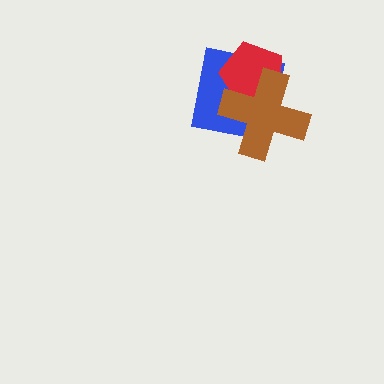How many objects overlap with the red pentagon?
2 objects overlap with the red pentagon.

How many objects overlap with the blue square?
2 objects overlap with the blue square.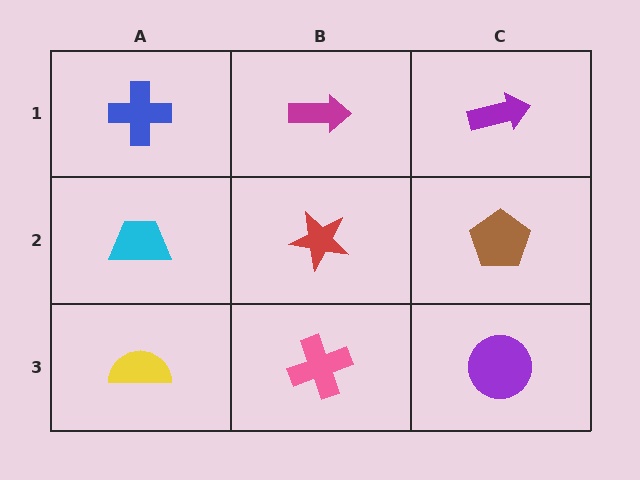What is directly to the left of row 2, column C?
A red star.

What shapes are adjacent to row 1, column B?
A red star (row 2, column B), a blue cross (row 1, column A), a purple arrow (row 1, column C).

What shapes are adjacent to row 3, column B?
A red star (row 2, column B), a yellow semicircle (row 3, column A), a purple circle (row 3, column C).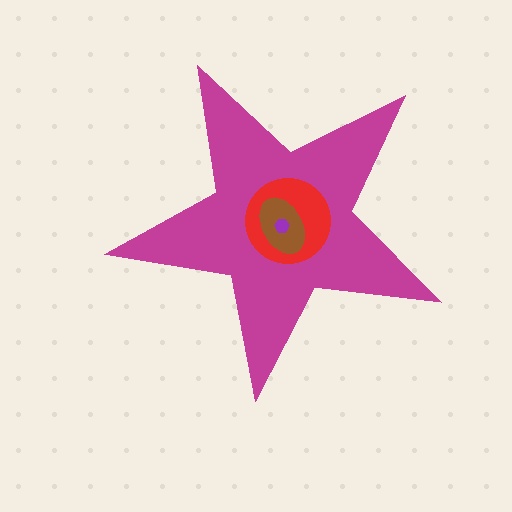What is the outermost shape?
The magenta star.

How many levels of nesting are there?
4.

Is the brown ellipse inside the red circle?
Yes.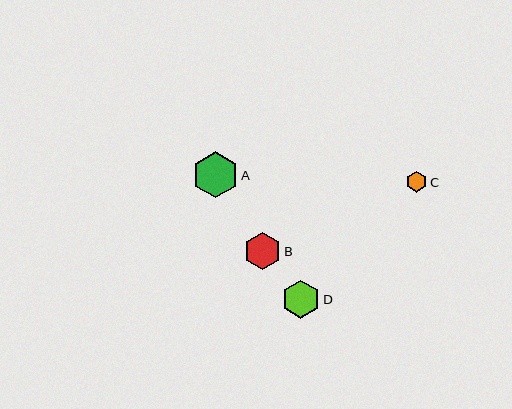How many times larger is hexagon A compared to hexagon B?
Hexagon A is approximately 1.2 times the size of hexagon B.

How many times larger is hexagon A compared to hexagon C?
Hexagon A is approximately 2.2 times the size of hexagon C.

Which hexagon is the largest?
Hexagon A is the largest with a size of approximately 46 pixels.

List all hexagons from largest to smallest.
From largest to smallest: A, D, B, C.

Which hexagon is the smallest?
Hexagon C is the smallest with a size of approximately 21 pixels.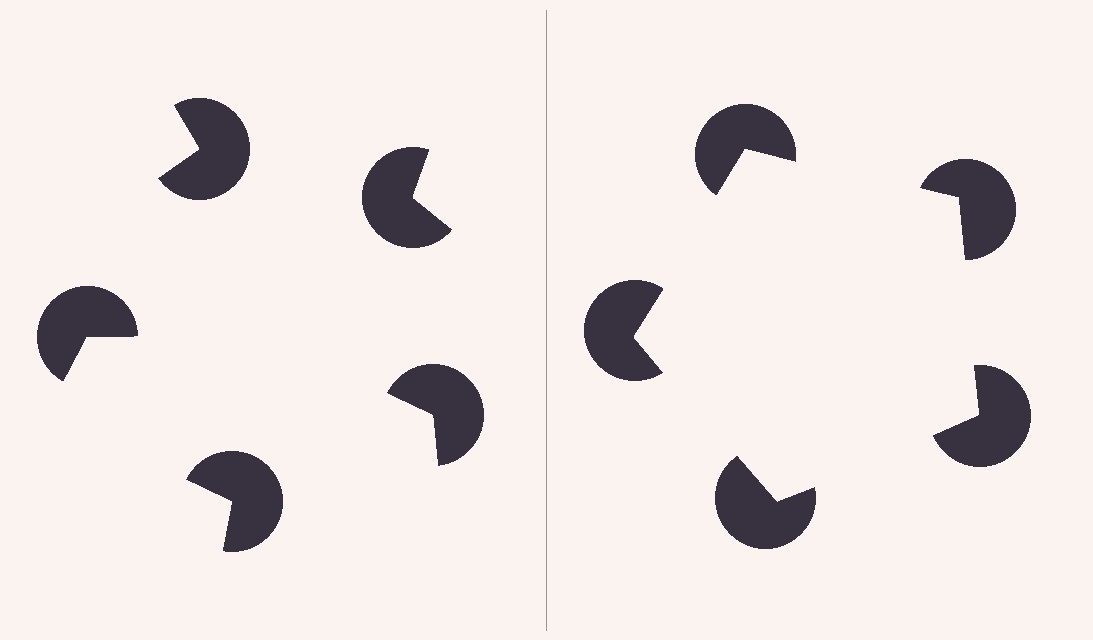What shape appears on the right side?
An illusory pentagon.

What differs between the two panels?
The pac-man discs are positioned identically on both sides; only the wedge orientations differ. On the right they align to a pentagon; on the left they are misaligned.